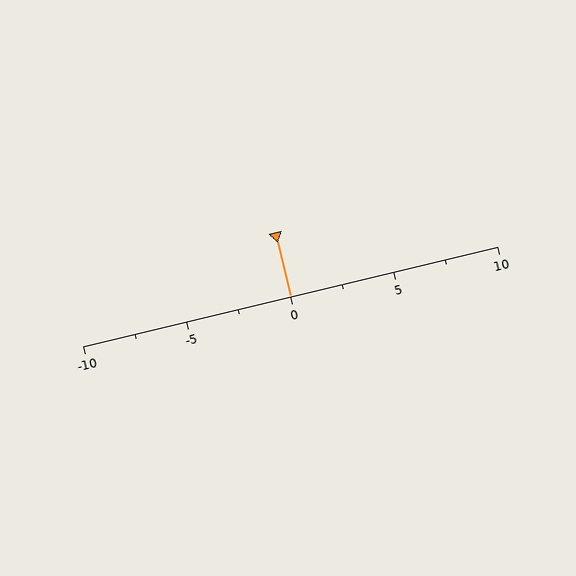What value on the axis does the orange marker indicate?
The marker indicates approximately 0.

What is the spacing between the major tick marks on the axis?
The major ticks are spaced 5 apart.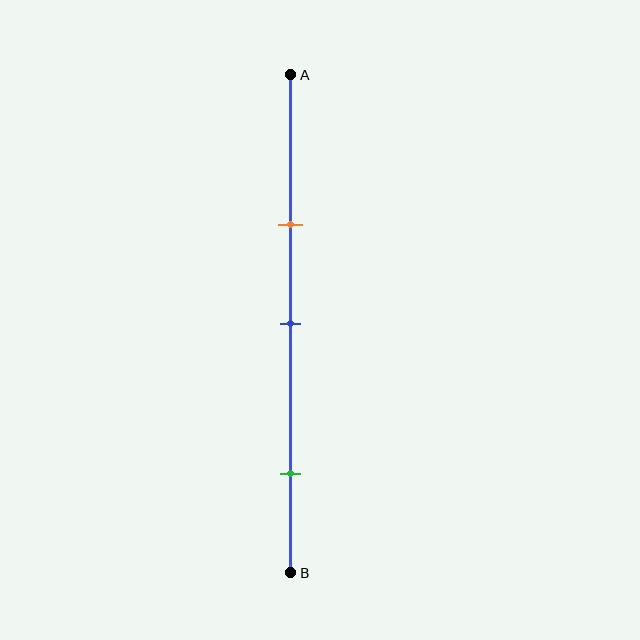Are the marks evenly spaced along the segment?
No, the marks are not evenly spaced.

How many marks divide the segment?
There are 3 marks dividing the segment.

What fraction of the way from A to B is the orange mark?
The orange mark is approximately 30% (0.3) of the way from A to B.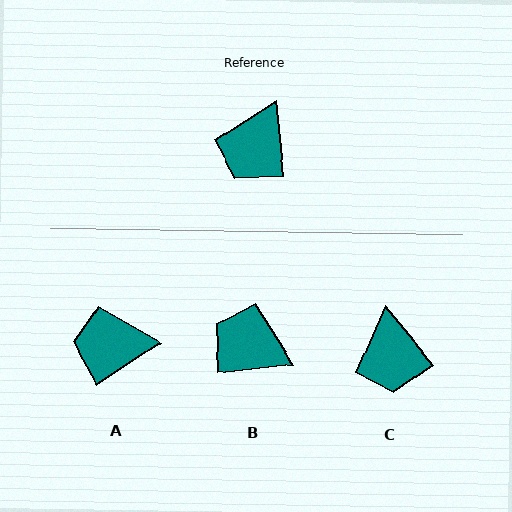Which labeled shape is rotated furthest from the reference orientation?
B, about 90 degrees away.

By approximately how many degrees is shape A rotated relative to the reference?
Approximately 63 degrees clockwise.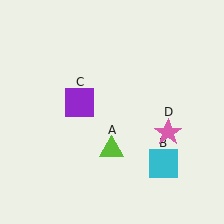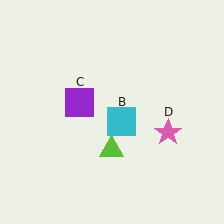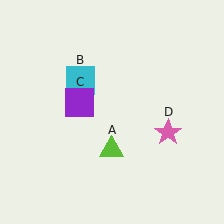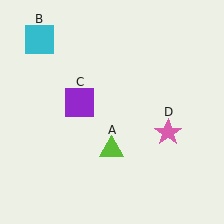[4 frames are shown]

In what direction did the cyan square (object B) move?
The cyan square (object B) moved up and to the left.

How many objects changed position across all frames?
1 object changed position: cyan square (object B).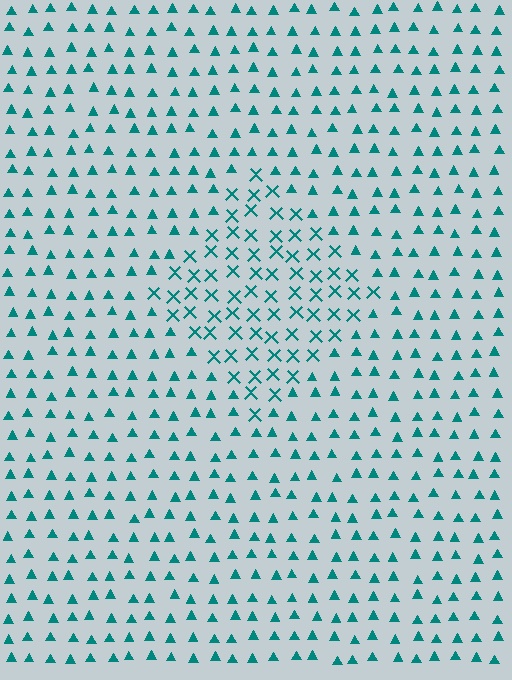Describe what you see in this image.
The image is filled with small teal elements arranged in a uniform grid. A diamond-shaped region contains X marks, while the surrounding area contains triangles. The boundary is defined purely by the change in element shape.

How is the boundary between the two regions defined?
The boundary is defined by a change in element shape: X marks inside vs. triangles outside. All elements share the same color and spacing.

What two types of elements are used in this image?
The image uses X marks inside the diamond region and triangles outside it.